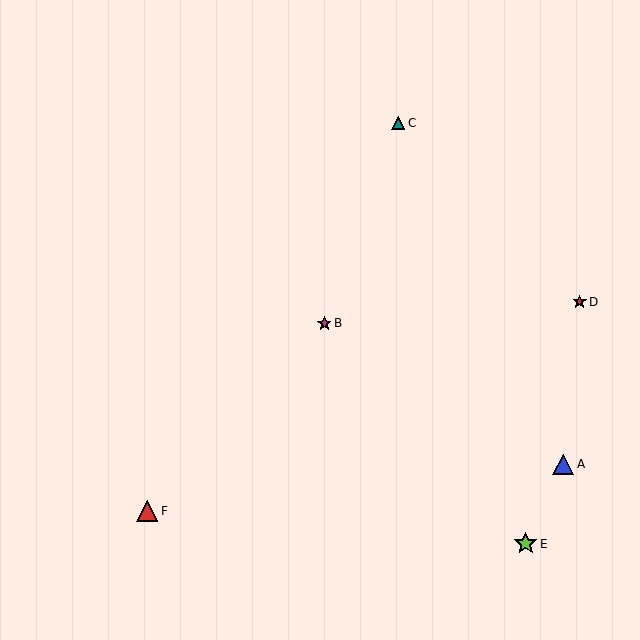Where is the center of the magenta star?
The center of the magenta star is at (324, 323).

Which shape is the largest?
The lime star (labeled E) is the largest.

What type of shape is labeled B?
Shape B is a magenta star.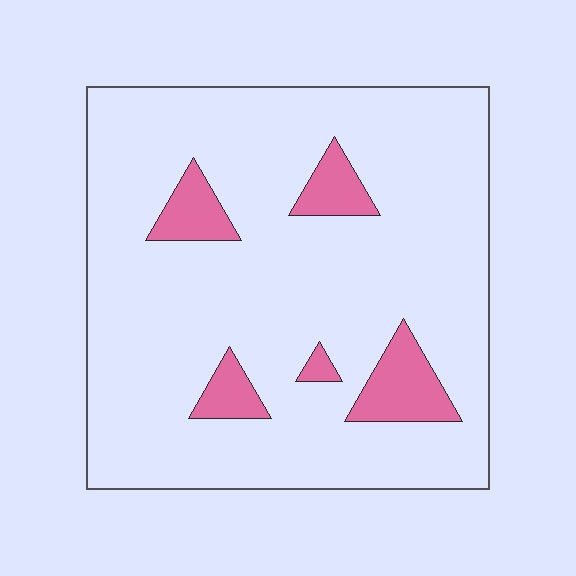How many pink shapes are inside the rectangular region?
5.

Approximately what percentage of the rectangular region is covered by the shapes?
Approximately 10%.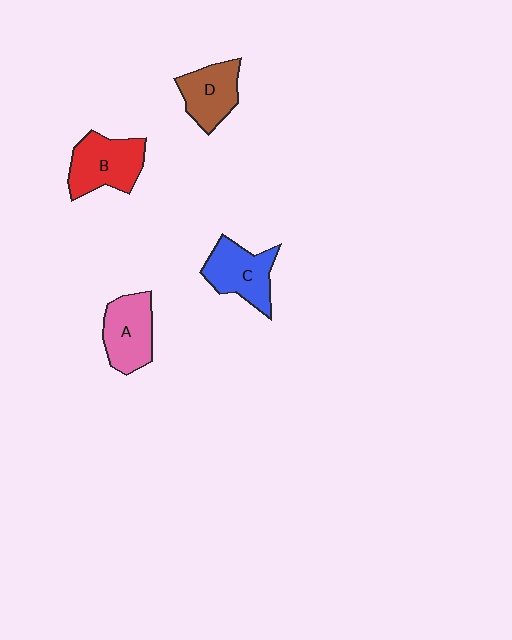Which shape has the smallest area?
Shape D (brown).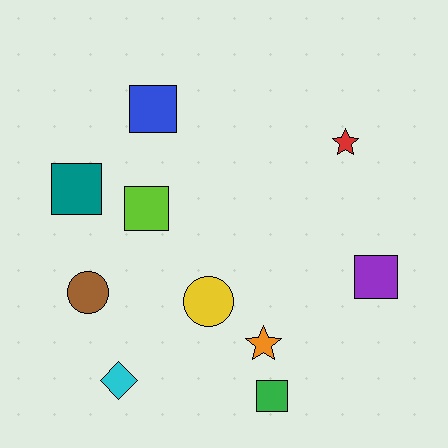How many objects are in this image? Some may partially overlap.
There are 10 objects.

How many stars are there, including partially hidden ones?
There are 2 stars.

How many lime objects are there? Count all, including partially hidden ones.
There is 1 lime object.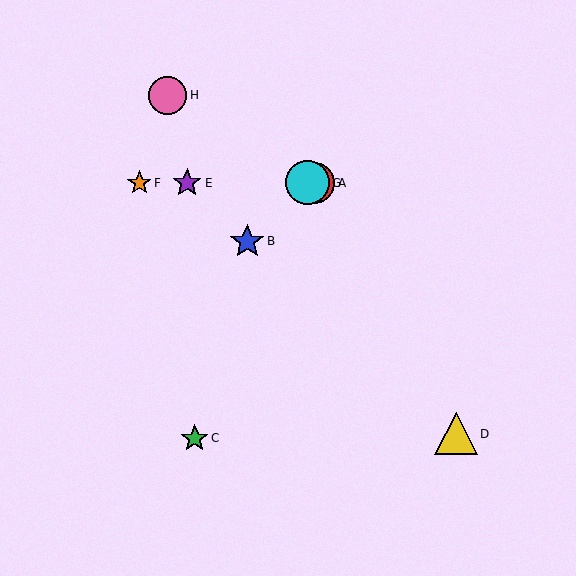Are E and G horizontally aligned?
Yes, both are at y≈183.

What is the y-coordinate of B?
Object B is at y≈241.